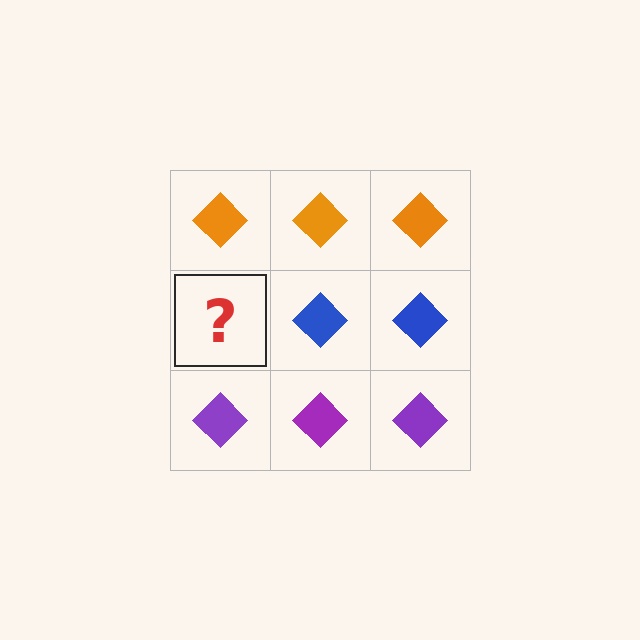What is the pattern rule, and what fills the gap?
The rule is that each row has a consistent color. The gap should be filled with a blue diamond.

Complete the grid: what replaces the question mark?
The question mark should be replaced with a blue diamond.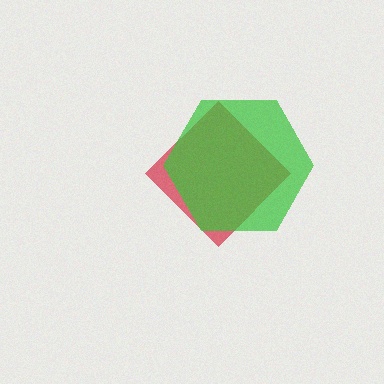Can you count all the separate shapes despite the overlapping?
Yes, there are 2 separate shapes.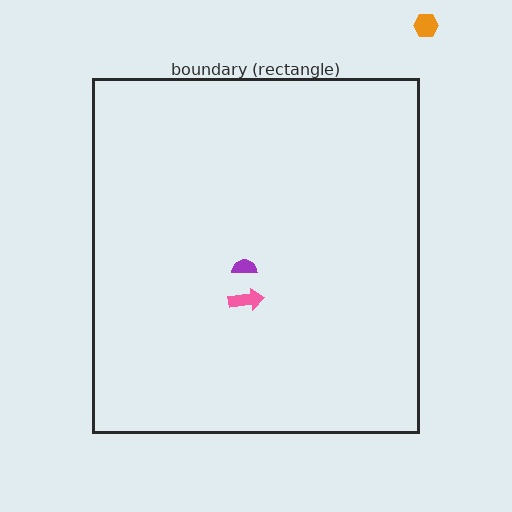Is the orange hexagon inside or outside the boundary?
Outside.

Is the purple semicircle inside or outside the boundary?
Inside.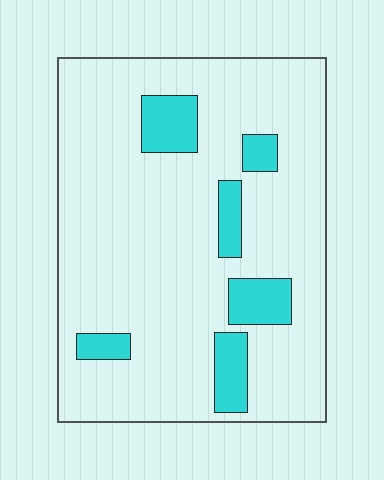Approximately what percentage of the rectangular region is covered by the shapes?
Approximately 15%.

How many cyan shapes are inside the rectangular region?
6.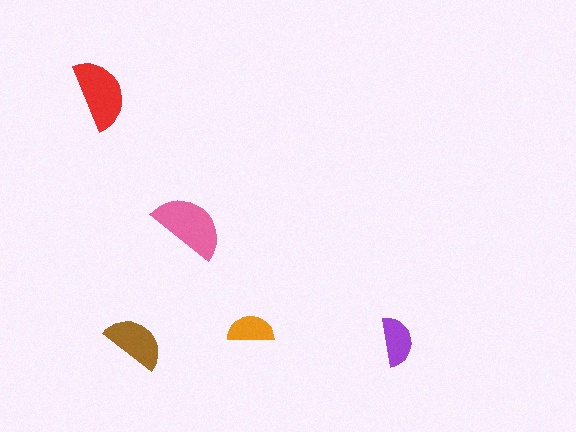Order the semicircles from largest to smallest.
the pink one, the red one, the brown one, the purple one, the orange one.